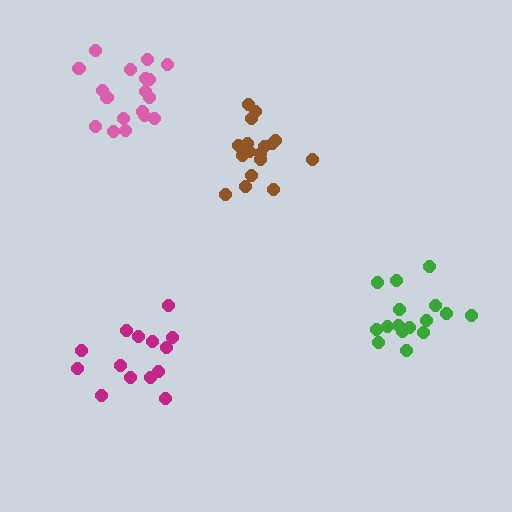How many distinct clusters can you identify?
There are 4 distinct clusters.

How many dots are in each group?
Group 1: 14 dots, Group 2: 18 dots, Group 3: 16 dots, Group 4: 17 dots (65 total).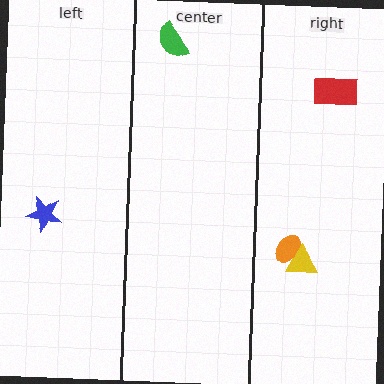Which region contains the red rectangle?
The right region.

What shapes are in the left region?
The blue star.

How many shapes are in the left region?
1.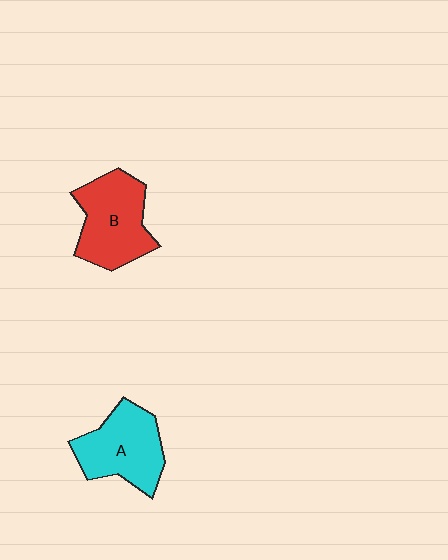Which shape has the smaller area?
Shape A (cyan).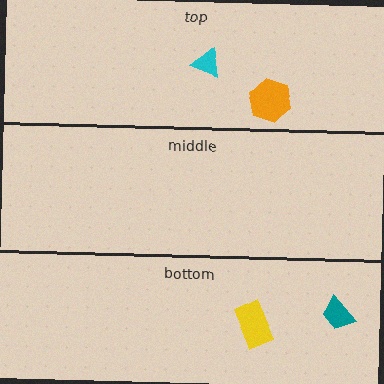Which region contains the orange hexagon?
The top region.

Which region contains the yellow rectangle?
The bottom region.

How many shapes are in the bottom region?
2.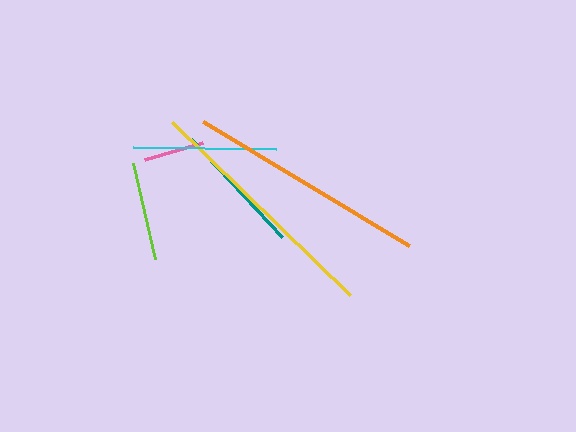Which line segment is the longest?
The yellow line is the longest at approximately 248 pixels.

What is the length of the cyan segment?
The cyan segment is approximately 143 pixels long.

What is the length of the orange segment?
The orange segment is approximately 241 pixels long.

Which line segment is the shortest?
The pink line is the shortest at approximately 60 pixels.